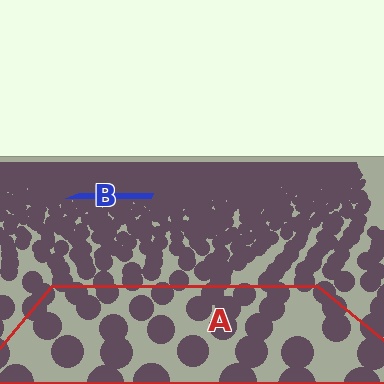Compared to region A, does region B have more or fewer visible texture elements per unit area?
Region B has more texture elements per unit area — they are packed more densely because it is farther away.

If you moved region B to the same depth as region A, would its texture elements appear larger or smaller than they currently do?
They would appear larger. At a closer depth, the same texture elements are projected at a bigger on-screen size.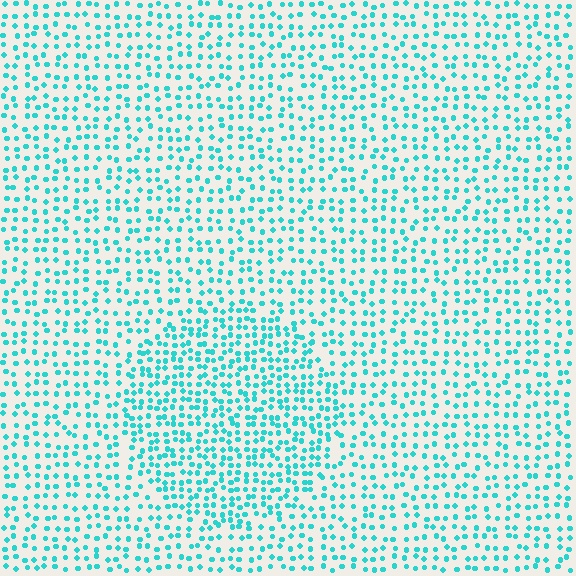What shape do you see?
I see a circle.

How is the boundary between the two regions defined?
The boundary is defined by a change in element density (approximately 1.6x ratio). All elements are the same color, size, and shape.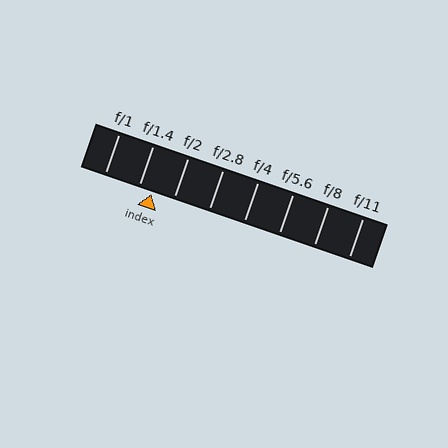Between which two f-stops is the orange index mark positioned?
The index mark is between f/1.4 and f/2.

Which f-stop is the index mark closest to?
The index mark is closest to f/1.4.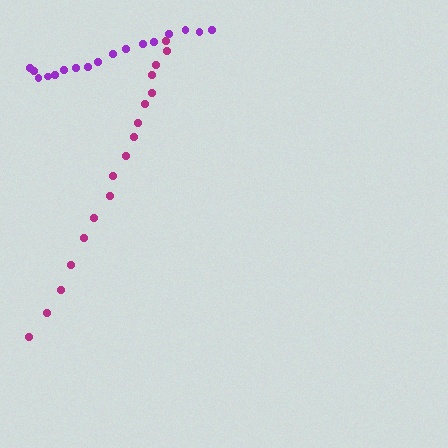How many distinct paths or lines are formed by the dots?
There are 2 distinct paths.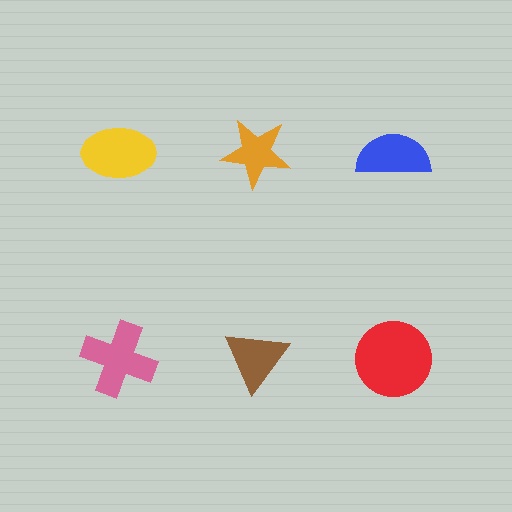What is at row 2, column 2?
A brown triangle.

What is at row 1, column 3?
A blue semicircle.